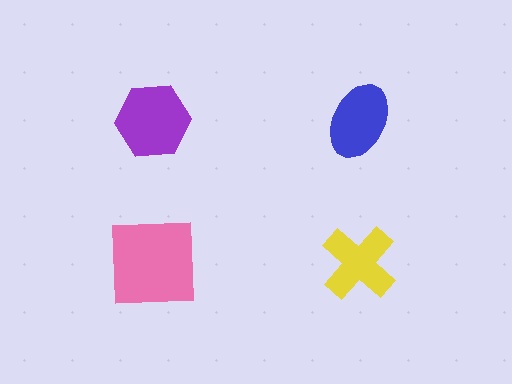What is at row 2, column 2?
A yellow cross.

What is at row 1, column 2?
A blue ellipse.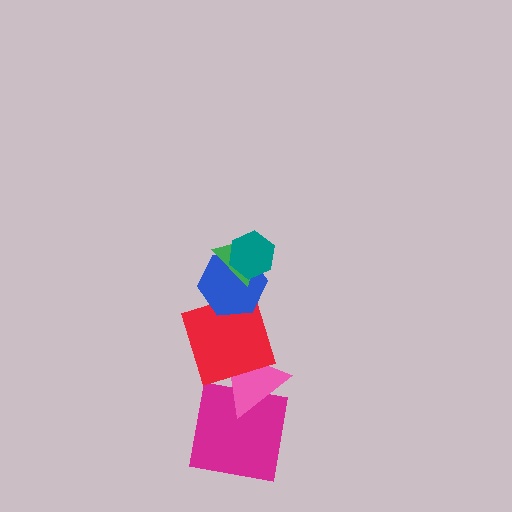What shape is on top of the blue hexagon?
The green triangle is on top of the blue hexagon.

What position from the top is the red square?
The red square is 4th from the top.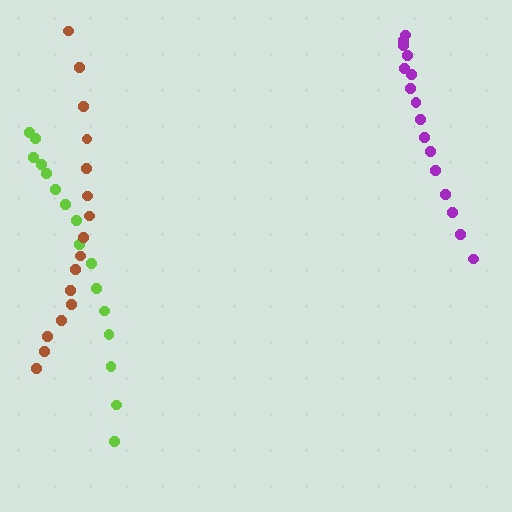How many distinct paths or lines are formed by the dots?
There are 3 distinct paths.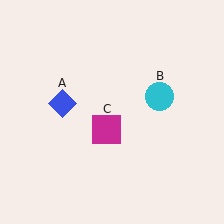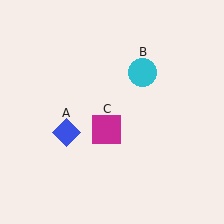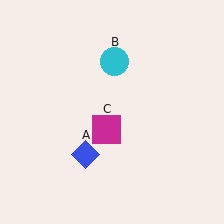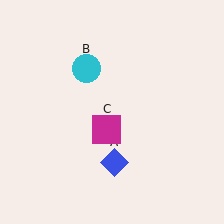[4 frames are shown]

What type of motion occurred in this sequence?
The blue diamond (object A), cyan circle (object B) rotated counterclockwise around the center of the scene.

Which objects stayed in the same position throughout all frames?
Magenta square (object C) remained stationary.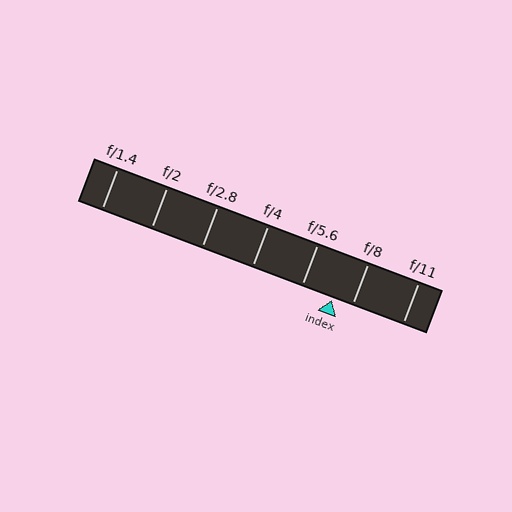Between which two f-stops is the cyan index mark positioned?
The index mark is between f/5.6 and f/8.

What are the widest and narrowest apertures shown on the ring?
The widest aperture shown is f/1.4 and the narrowest is f/11.